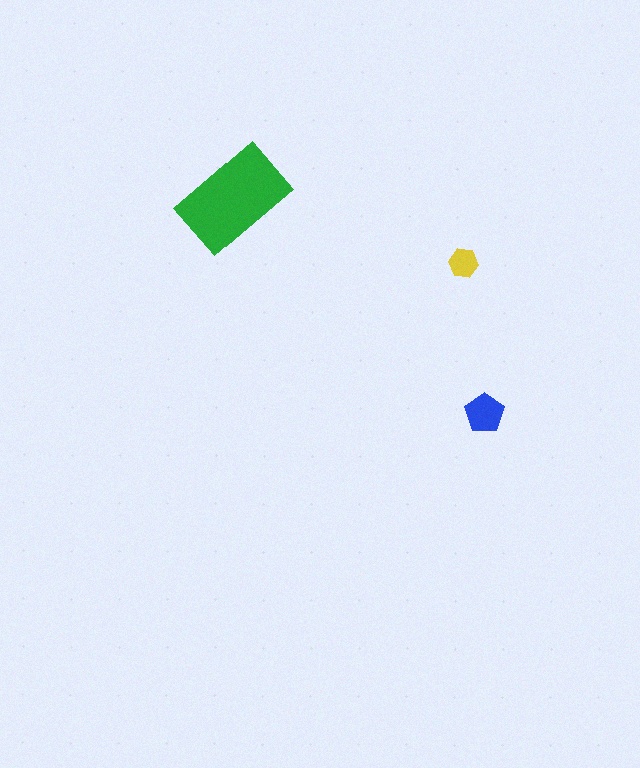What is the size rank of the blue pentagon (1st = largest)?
2nd.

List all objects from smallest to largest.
The yellow hexagon, the blue pentagon, the green rectangle.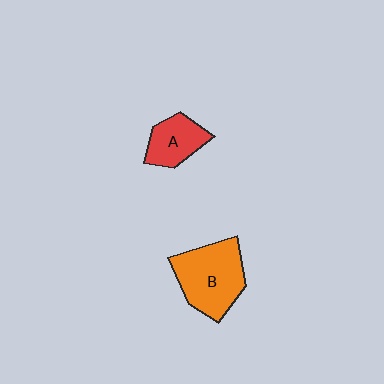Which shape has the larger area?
Shape B (orange).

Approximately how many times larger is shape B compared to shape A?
Approximately 1.8 times.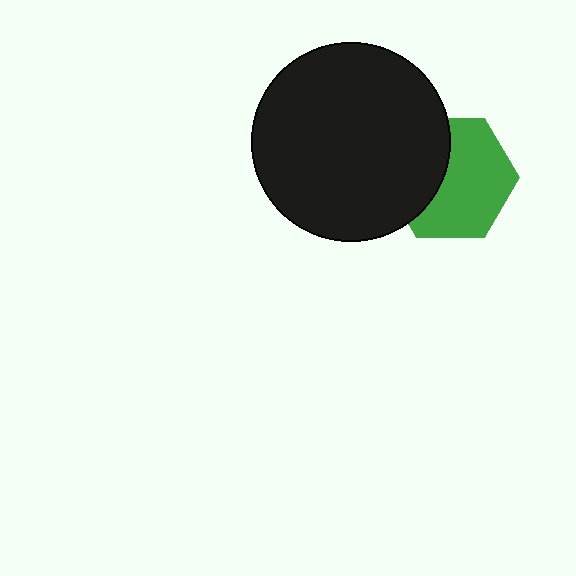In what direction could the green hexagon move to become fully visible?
The green hexagon could move right. That would shift it out from behind the black circle entirely.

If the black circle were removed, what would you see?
You would see the complete green hexagon.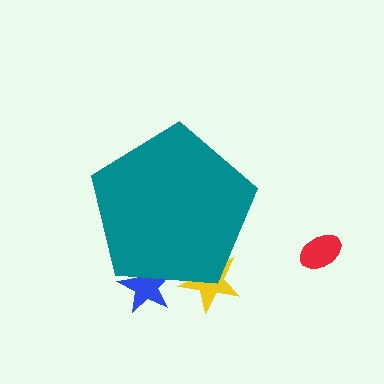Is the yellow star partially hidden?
Yes, the yellow star is partially hidden behind the teal pentagon.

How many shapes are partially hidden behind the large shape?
2 shapes are partially hidden.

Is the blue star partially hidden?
Yes, the blue star is partially hidden behind the teal pentagon.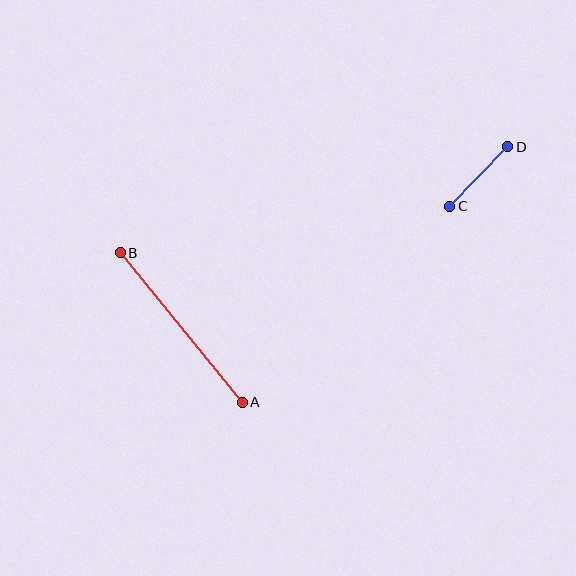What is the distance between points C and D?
The distance is approximately 83 pixels.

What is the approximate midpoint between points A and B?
The midpoint is at approximately (181, 327) pixels.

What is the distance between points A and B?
The distance is approximately 193 pixels.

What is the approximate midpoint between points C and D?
The midpoint is at approximately (479, 177) pixels.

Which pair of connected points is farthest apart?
Points A and B are farthest apart.